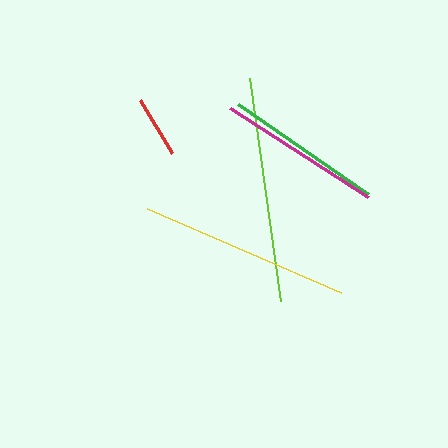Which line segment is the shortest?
The red line is the shortest at approximately 62 pixels.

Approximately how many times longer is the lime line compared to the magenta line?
The lime line is approximately 1.4 times the length of the magenta line.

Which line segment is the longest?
The lime line is the longest at approximately 225 pixels.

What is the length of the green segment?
The green segment is approximately 158 pixels long.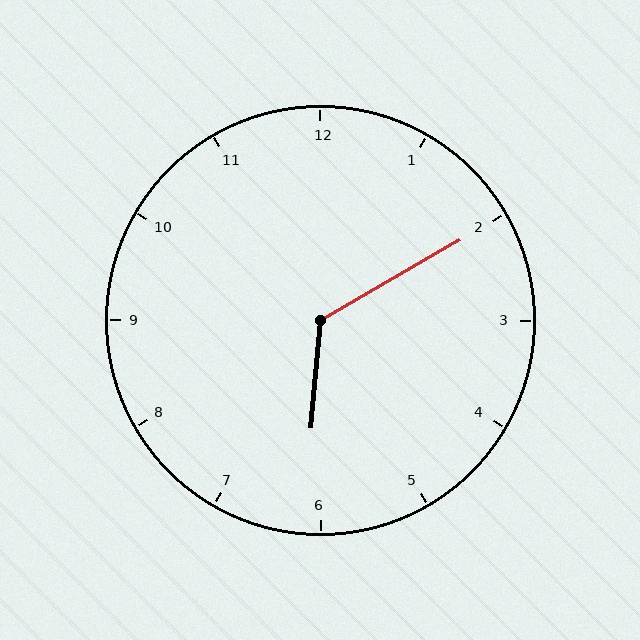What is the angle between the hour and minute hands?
Approximately 125 degrees.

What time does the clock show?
6:10.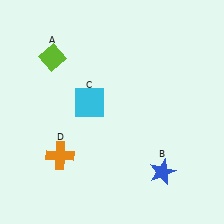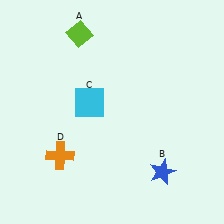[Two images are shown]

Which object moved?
The lime diamond (A) moved right.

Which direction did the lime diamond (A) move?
The lime diamond (A) moved right.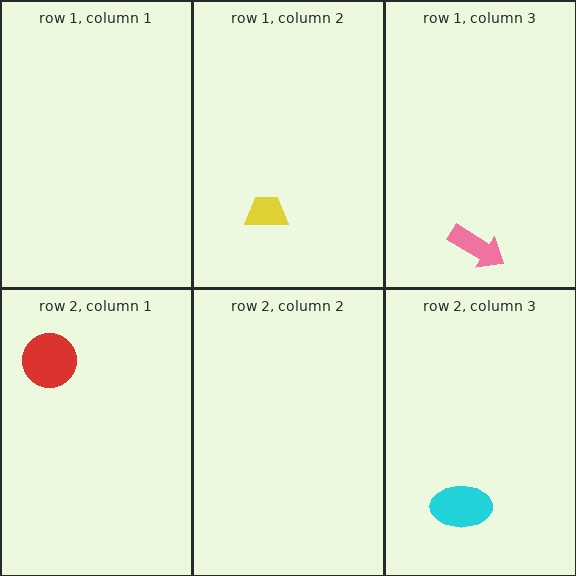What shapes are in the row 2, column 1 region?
The red circle.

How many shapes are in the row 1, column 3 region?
1.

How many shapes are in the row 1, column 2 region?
1.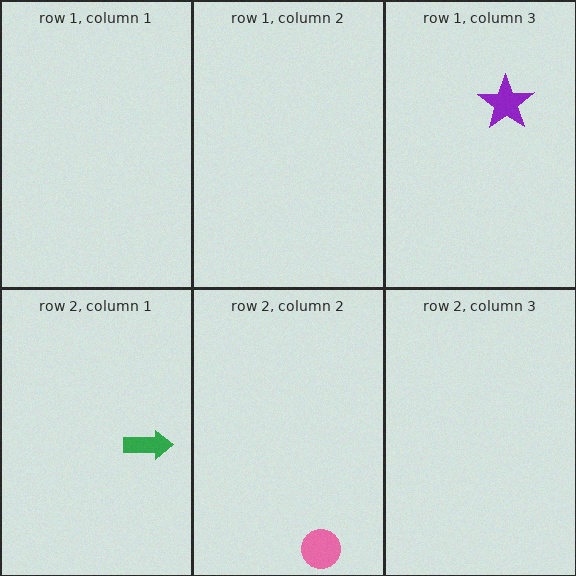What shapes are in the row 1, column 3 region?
The purple star.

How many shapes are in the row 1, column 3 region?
1.